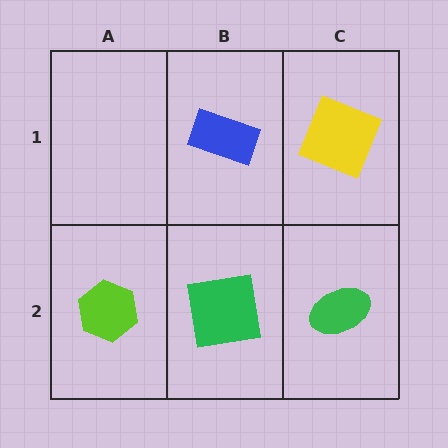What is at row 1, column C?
A yellow square.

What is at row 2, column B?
A green square.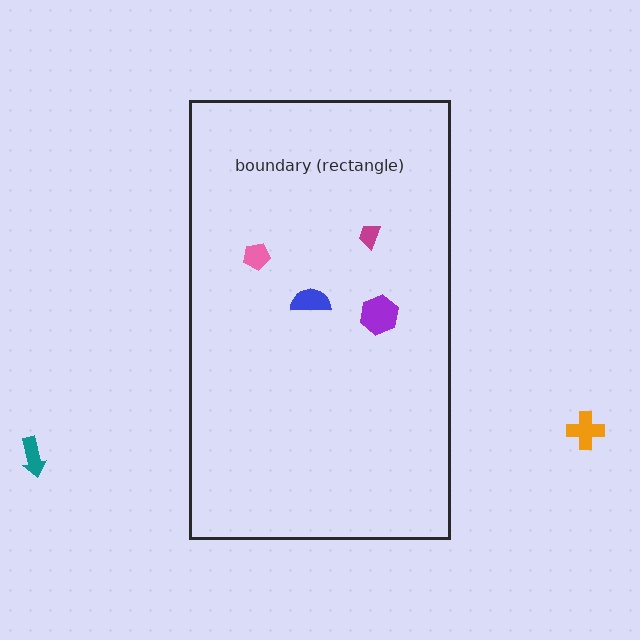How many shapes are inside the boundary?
4 inside, 2 outside.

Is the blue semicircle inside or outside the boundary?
Inside.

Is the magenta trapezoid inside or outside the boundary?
Inside.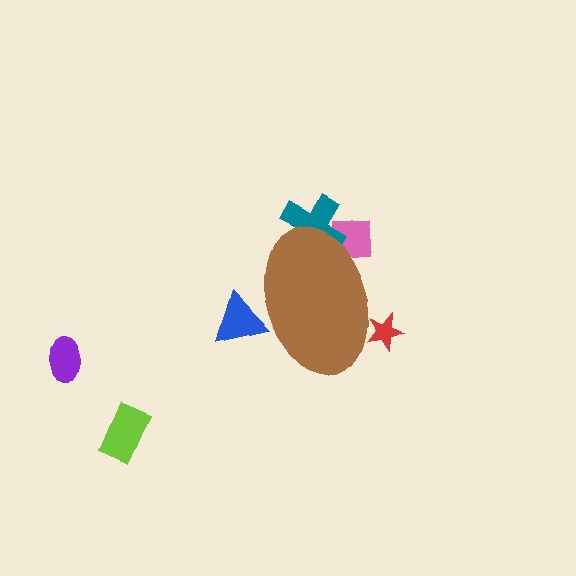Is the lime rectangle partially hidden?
No, the lime rectangle is fully visible.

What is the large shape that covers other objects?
A brown ellipse.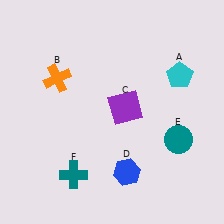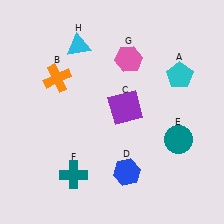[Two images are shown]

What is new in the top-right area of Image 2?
A pink hexagon (G) was added in the top-right area of Image 2.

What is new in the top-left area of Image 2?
A cyan triangle (H) was added in the top-left area of Image 2.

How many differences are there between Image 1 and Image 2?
There are 2 differences between the two images.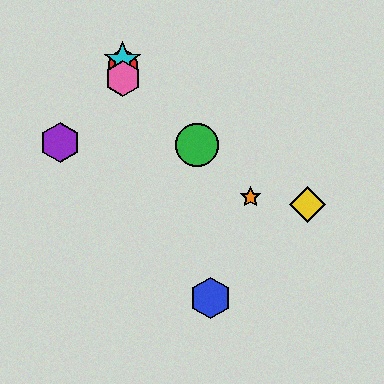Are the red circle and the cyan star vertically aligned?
Yes, both are at x≈123.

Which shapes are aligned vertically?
The red circle, the cyan star, the pink hexagon are aligned vertically.